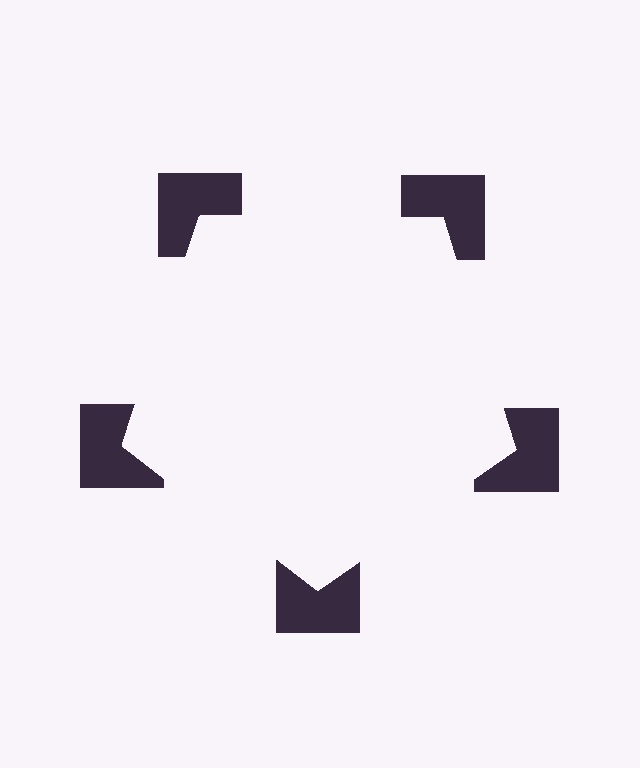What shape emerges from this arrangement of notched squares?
An illusory pentagon — its edges are inferred from the aligned wedge cuts in the notched squares, not physically drawn.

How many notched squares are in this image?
There are 5 — one at each vertex of the illusory pentagon.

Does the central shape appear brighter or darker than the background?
It typically appears slightly brighter than the background, even though no actual brightness change is drawn.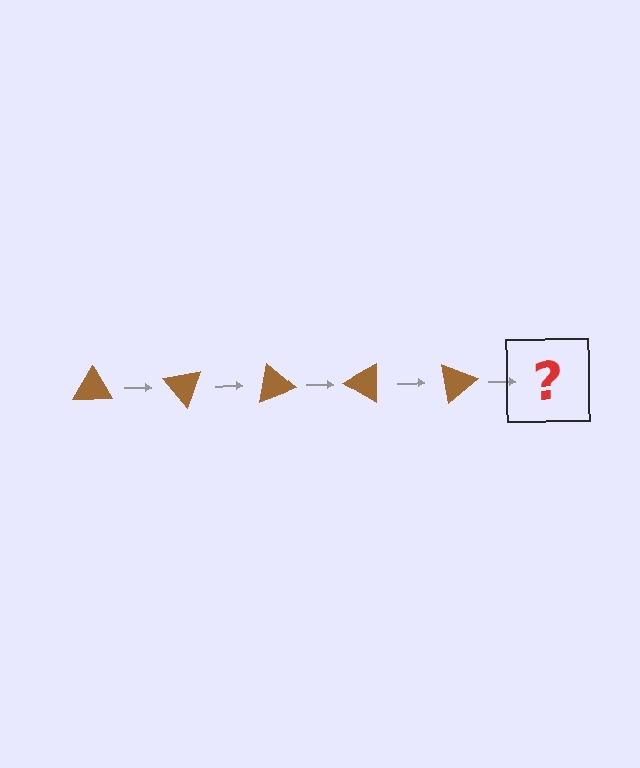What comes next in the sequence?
The next element should be a brown triangle rotated 250 degrees.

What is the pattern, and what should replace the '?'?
The pattern is that the triangle rotates 50 degrees each step. The '?' should be a brown triangle rotated 250 degrees.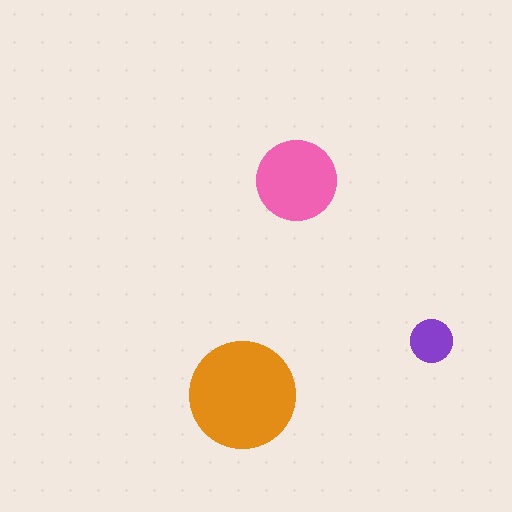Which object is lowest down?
The orange circle is bottommost.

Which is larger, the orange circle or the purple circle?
The orange one.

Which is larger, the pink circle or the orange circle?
The orange one.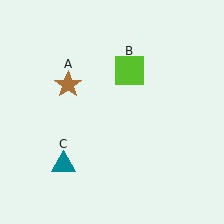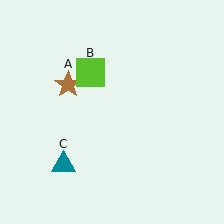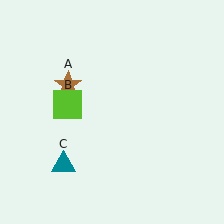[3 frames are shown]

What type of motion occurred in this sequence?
The lime square (object B) rotated counterclockwise around the center of the scene.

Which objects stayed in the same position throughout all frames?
Brown star (object A) and teal triangle (object C) remained stationary.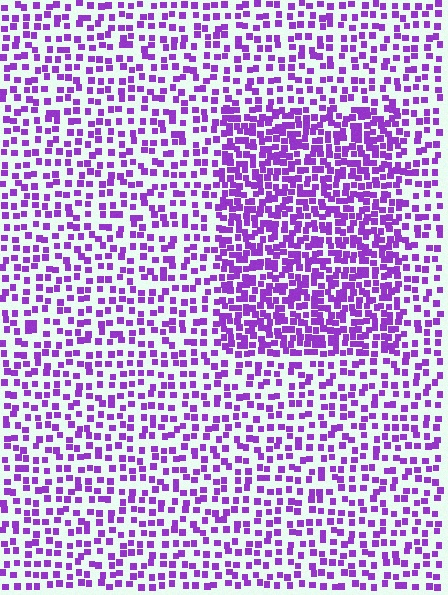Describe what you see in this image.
The image contains small purple elements arranged at two different densities. A rectangle-shaped region is visible where the elements are more densely packed than the surrounding area.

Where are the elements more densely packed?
The elements are more densely packed inside the rectangle boundary.